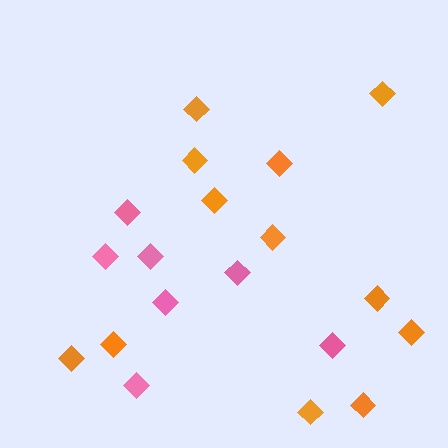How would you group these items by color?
There are 2 groups: one group of pink diamonds (7) and one group of orange diamonds (12).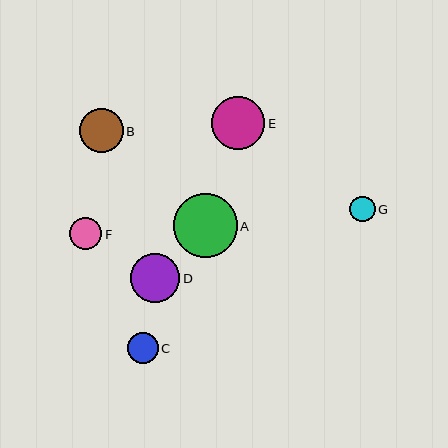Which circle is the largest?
Circle A is the largest with a size of approximately 64 pixels.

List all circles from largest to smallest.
From largest to smallest: A, E, D, B, F, C, G.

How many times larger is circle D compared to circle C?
Circle D is approximately 1.6 times the size of circle C.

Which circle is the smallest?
Circle G is the smallest with a size of approximately 25 pixels.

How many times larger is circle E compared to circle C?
Circle E is approximately 1.7 times the size of circle C.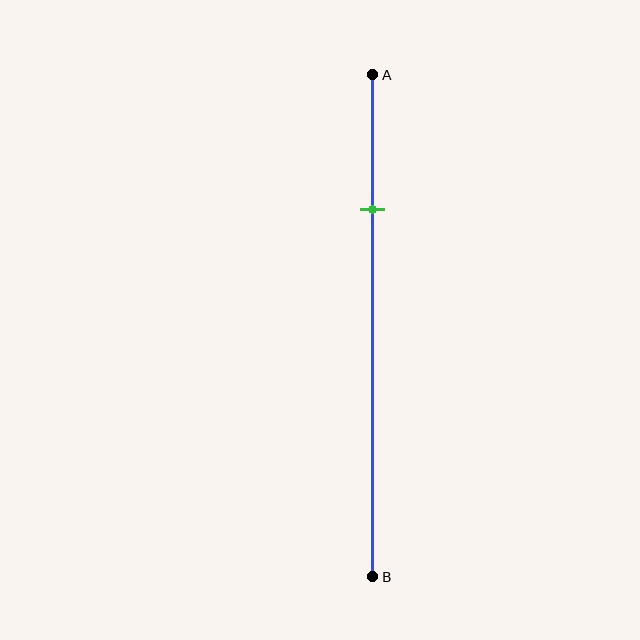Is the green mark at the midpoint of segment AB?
No, the mark is at about 25% from A, not at the 50% midpoint.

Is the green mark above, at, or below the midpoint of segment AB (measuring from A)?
The green mark is above the midpoint of segment AB.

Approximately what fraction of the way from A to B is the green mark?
The green mark is approximately 25% of the way from A to B.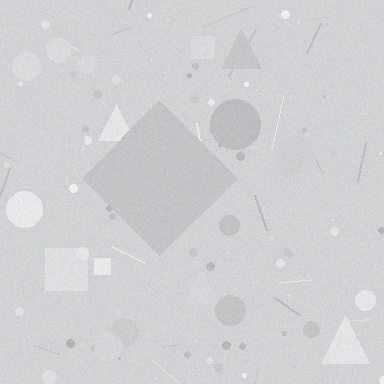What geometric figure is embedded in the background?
A diamond is embedded in the background.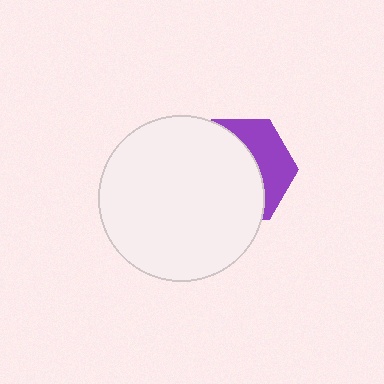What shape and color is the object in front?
The object in front is a white circle.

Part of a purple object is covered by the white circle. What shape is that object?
It is a hexagon.